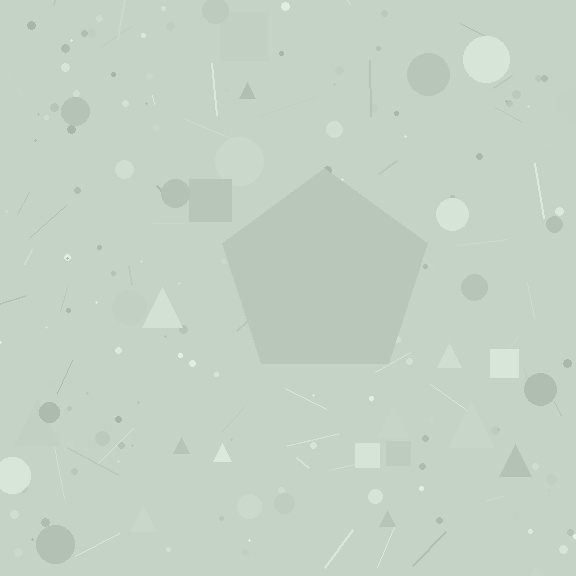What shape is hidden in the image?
A pentagon is hidden in the image.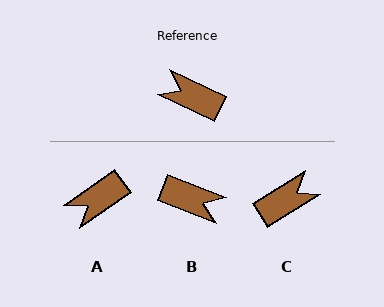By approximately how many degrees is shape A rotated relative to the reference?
Approximately 61 degrees counter-clockwise.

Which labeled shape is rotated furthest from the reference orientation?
B, about 176 degrees away.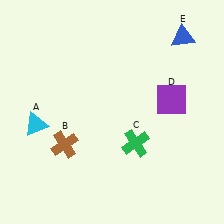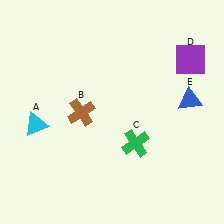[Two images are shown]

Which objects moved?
The objects that moved are: the brown cross (B), the purple square (D), the blue triangle (E).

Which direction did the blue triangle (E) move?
The blue triangle (E) moved down.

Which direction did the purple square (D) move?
The purple square (D) moved up.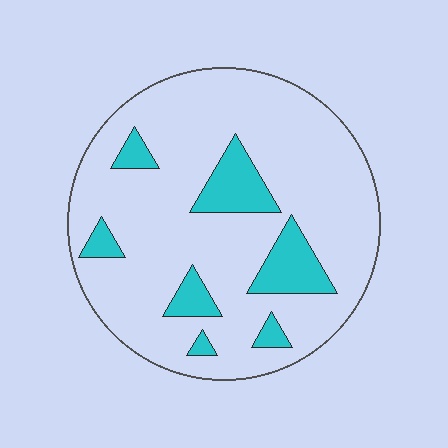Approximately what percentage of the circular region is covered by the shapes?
Approximately 15%.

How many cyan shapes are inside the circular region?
7.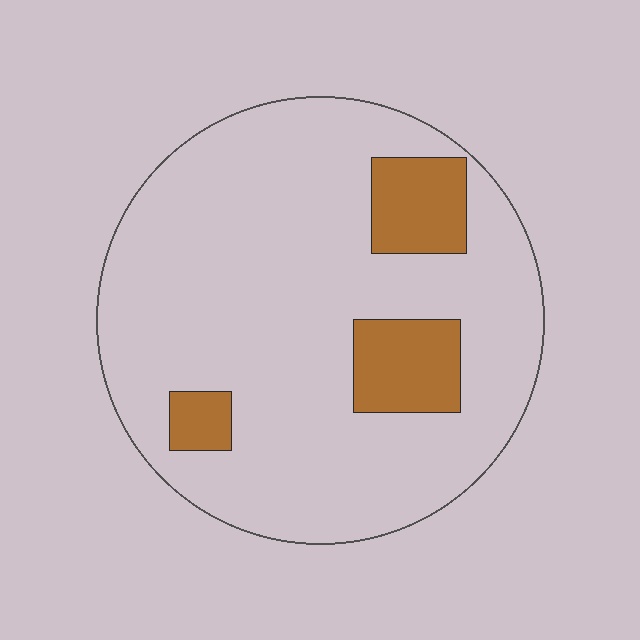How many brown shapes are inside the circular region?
3.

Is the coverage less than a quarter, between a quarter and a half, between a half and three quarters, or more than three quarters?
Less than a quarter.